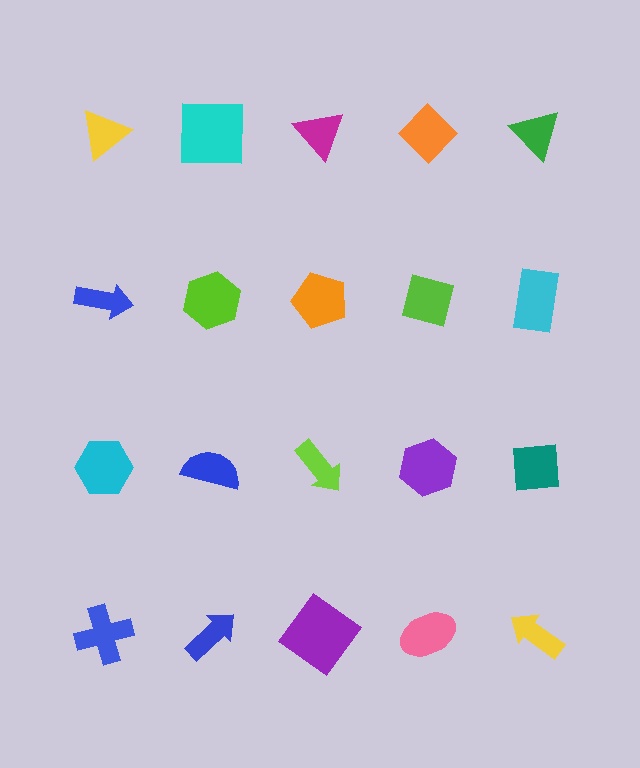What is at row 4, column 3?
A purple diamond.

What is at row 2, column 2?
A lime hexagon.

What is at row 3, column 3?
A lime arrow.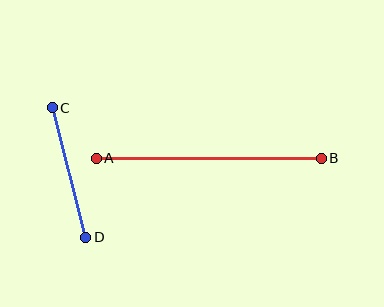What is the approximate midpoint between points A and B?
The midpoint is at approximately (209, 158) pixels.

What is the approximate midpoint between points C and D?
The midpoint is at approximately (69, 173) pixels.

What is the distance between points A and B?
The distance is approximately 225 pixels.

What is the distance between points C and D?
The distance is approximately 134 pixels.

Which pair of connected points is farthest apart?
Points A and B are farthest apart.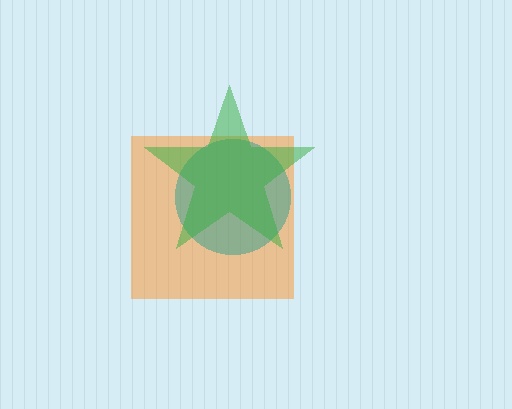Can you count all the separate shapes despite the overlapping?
Yes, there are 3 separate shapes.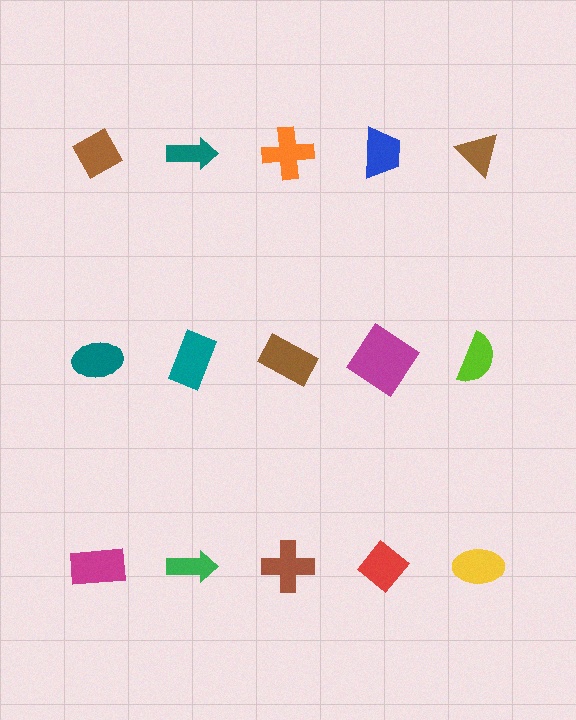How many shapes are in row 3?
5 shapes.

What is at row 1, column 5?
A brown triangle.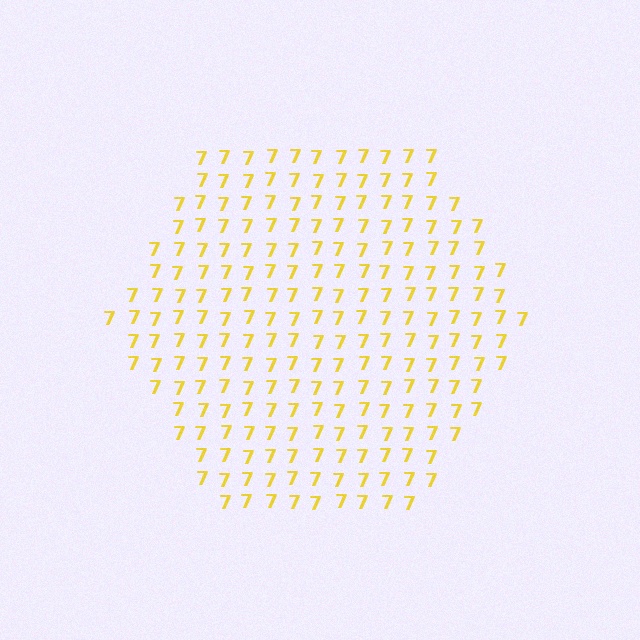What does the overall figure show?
The overall figure shows a hexagon.